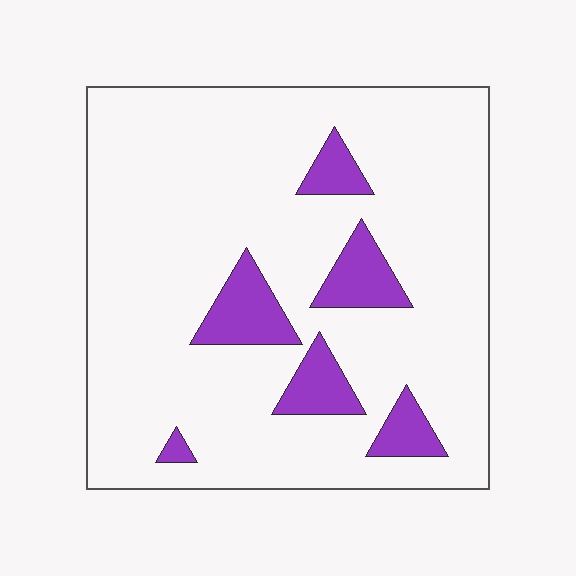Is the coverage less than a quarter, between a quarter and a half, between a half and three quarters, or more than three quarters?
Less than a quarter.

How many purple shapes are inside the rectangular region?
6.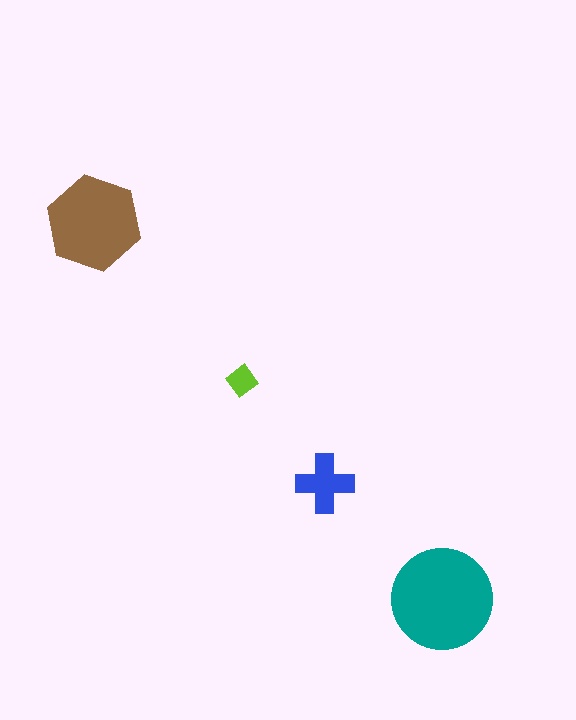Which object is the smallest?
The lime diamond.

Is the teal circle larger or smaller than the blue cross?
Larger.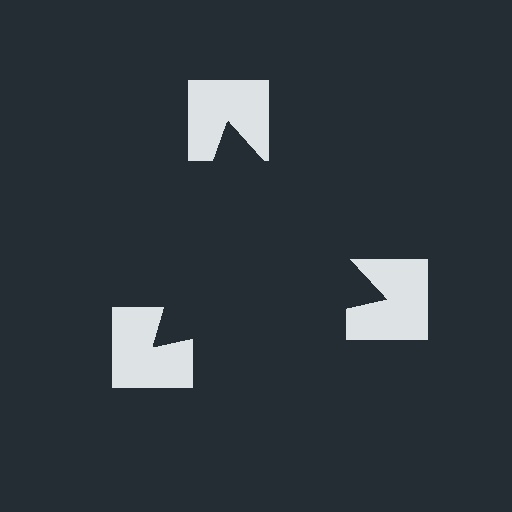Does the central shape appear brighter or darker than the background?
It typically appears slightly darker than the background, even though no actual brightness change is drawn.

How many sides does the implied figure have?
3 sides.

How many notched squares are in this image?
There are 3 — one at each vertex of the illusory triangle.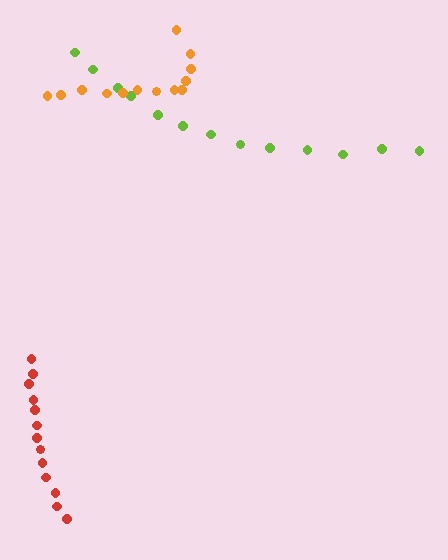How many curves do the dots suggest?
There are 3 distinct paths.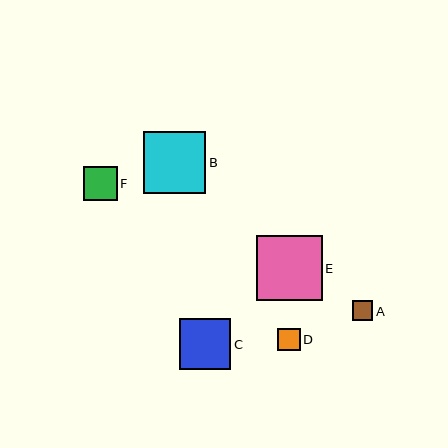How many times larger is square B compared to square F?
Square B is approximately 1.8 times the size of square F.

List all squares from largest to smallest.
From largest to smallest: E, B, C, F, D, A.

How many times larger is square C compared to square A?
Square C is approximately 2.5 times the size of square A.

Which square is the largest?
Square E is the largest with a size of approximately 65 pixels.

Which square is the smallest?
Square A is the smallest with a size of approximately 20 pixels.